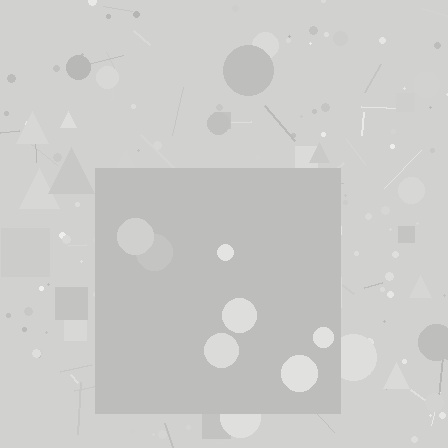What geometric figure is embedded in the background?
A square is embedded in the background.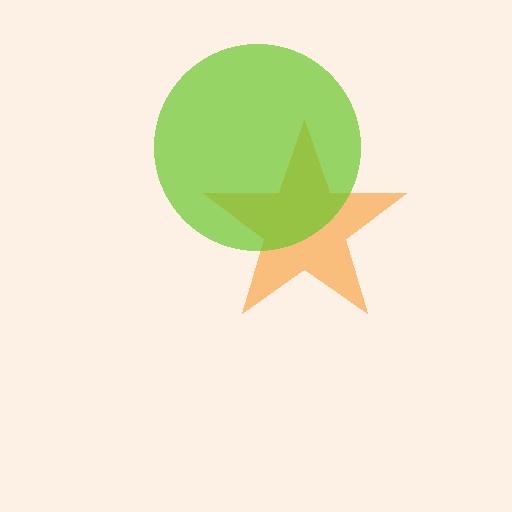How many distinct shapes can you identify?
There are 2 distinct shapes: an orange star, a lime circle.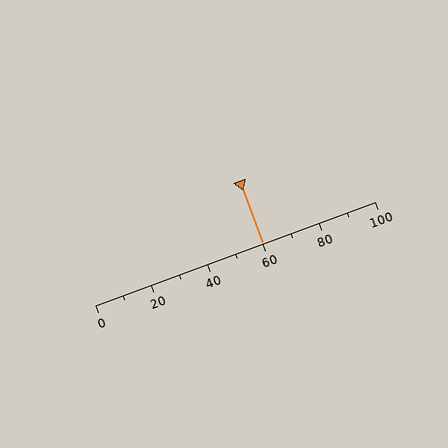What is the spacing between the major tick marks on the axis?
The major ticks are spaced 20 apart.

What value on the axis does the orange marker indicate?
The marker indicates approximately 60.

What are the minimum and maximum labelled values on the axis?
The axis runs from 0 to 100.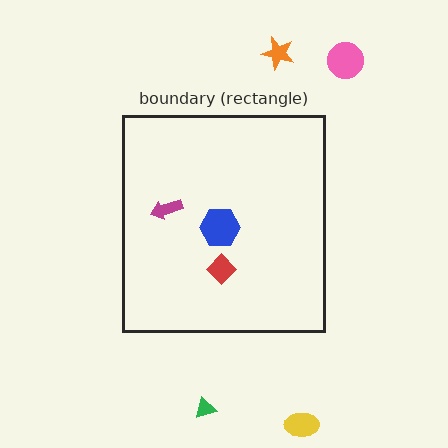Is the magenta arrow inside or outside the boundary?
Inside.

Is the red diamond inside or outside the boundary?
Inside.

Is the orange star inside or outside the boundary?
Outside.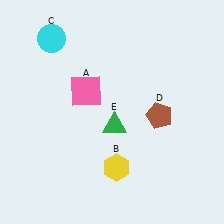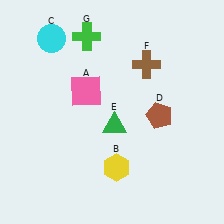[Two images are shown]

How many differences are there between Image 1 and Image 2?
There are 2 differences between the two images.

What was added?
A brown cross (F), a green cross (G) were added in Image 2.